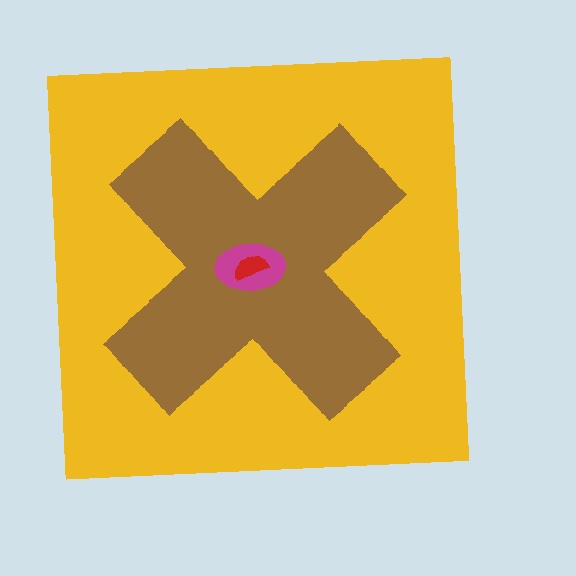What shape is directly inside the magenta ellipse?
The red semicircle.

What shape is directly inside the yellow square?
The brown cross.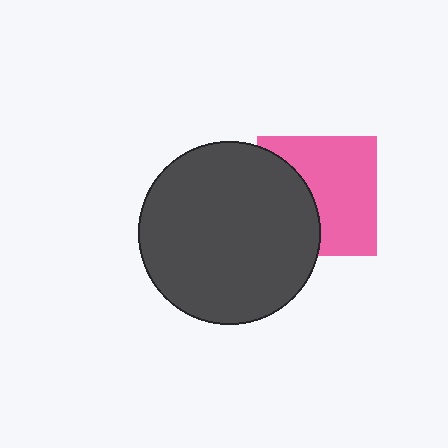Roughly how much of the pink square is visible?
About half of it is visible (roughly 62%).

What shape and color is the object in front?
The object in front is a dark gray circle.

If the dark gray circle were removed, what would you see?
You would see the complete pink square.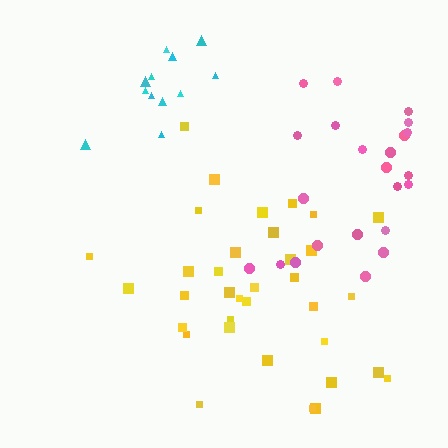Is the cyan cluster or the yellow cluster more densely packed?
Cyan.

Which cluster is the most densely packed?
Cyan.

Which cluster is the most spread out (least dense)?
Pink.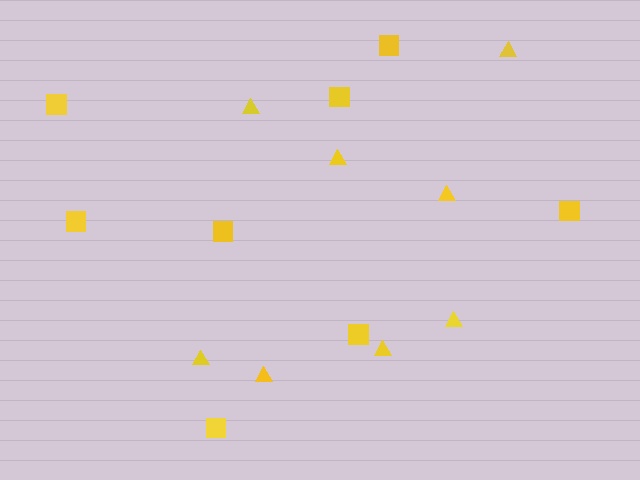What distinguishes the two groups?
There are 2 groups: one group of triangles (8) and one group of squares (8).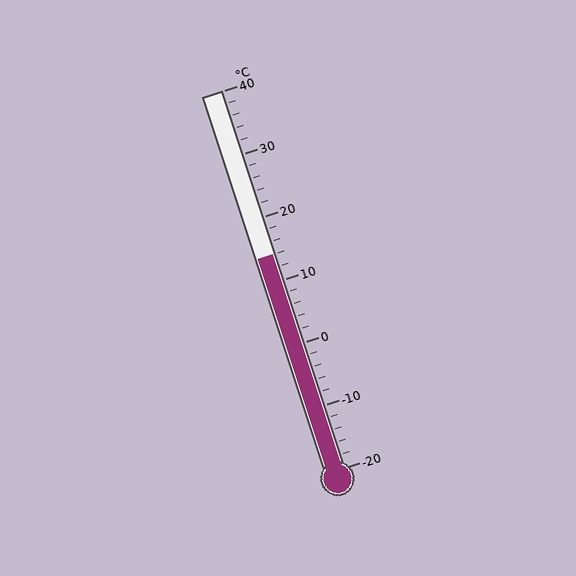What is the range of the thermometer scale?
The thermometer scale ranges from -20°C to 40°C.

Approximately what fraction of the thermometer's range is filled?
The thermometer is filled to approximately 55% of its range.